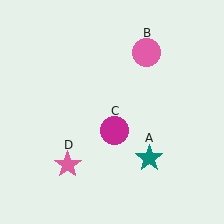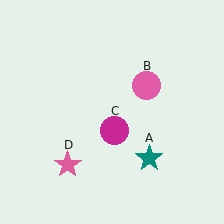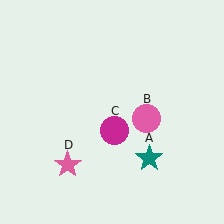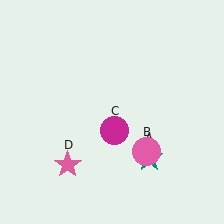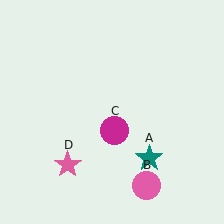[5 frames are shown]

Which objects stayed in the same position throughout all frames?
Teal star (object A) and magenta circle (object C) and pink star (object D) remained stationary.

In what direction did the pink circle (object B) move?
The pink circle (object B) moved down.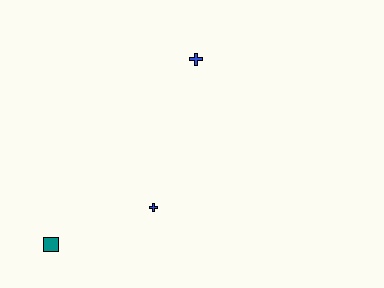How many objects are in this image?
There are 3 objects.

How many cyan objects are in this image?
There are no cyan objects.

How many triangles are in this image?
There are no triangles.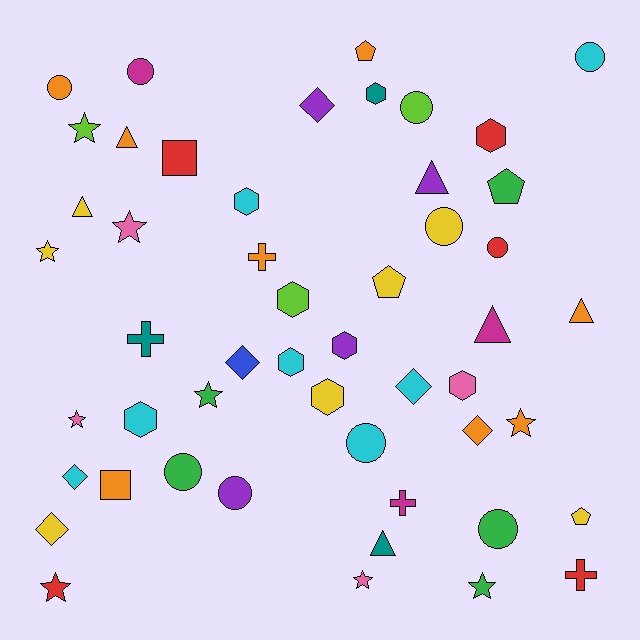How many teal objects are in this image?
There are 3 teal objects.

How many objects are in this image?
There are 50 objects.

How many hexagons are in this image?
There are 9 hexagons.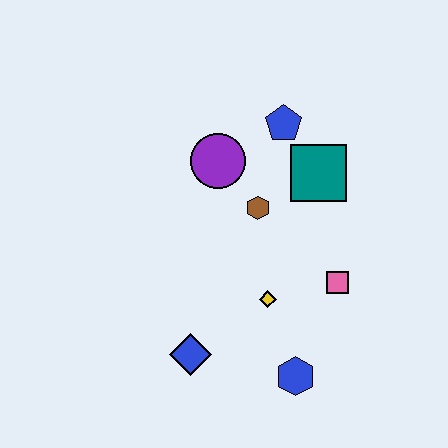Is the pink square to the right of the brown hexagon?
Yes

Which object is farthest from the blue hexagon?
The blue pentagon is farthest from the blue hexagon.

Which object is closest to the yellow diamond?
The pink square is closest to the yellow diamond.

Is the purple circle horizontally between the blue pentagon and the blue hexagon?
No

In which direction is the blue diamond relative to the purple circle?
The blue diamond is below the purple circle.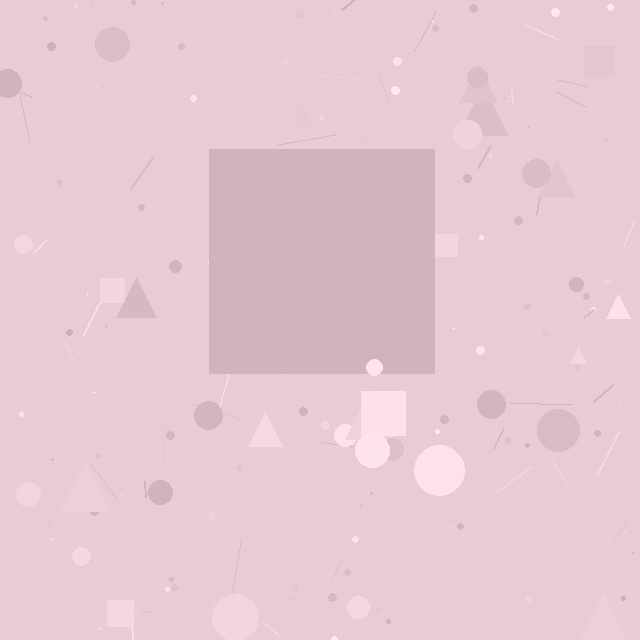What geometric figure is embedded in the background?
A square is embedded in the background.